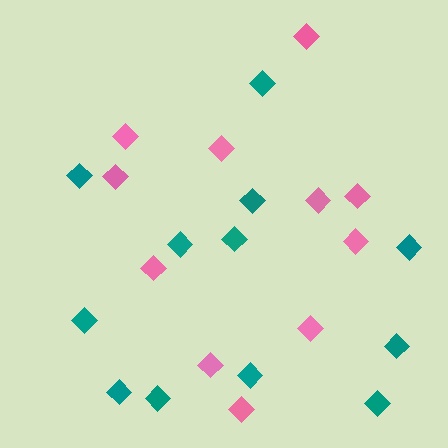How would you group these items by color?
There are 2 groups: one group of pink diamonds (11) and one group of teal diamonds (12).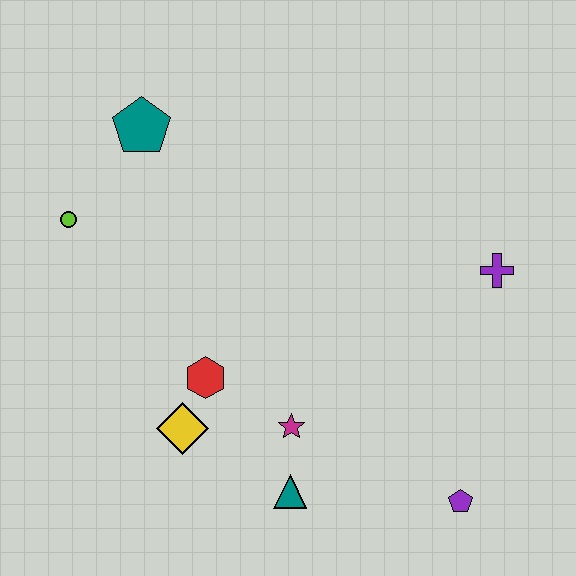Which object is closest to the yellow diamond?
The red hexagon is closest to the yellow diamond.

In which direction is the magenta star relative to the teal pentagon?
The magenta star is below the teal pentagon.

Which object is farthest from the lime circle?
The purple pentagon is farthest from the lime circle.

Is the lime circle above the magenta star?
Yes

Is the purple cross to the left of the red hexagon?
No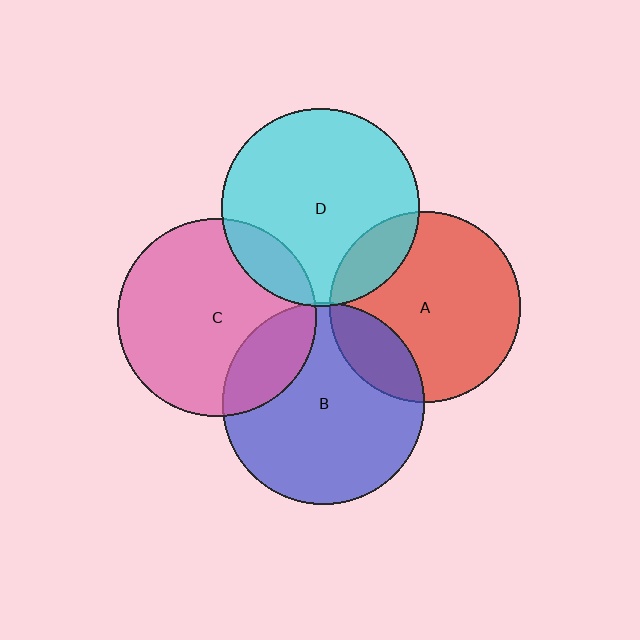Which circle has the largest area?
Circle B (blue).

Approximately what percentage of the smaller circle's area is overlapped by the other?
Approximately 20%.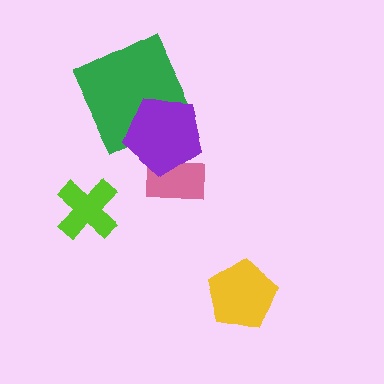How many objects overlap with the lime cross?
0 objects overlap with the lime cross.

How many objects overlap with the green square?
1 object overlaps with the green square.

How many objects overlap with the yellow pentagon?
0 objects overlap with the yellow pentagon.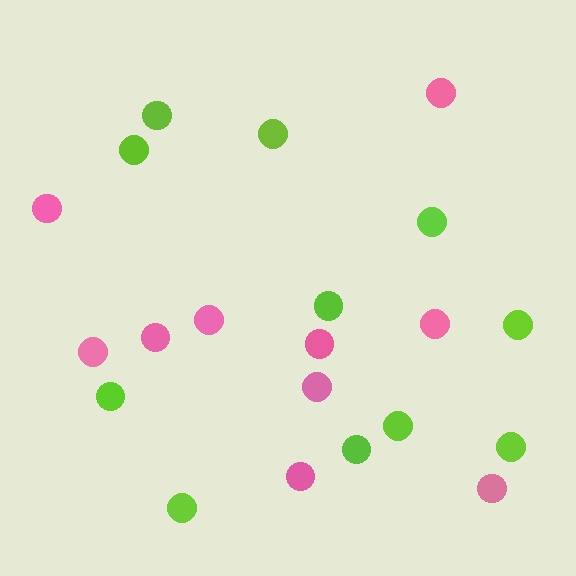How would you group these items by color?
There are 2 groups: one group of lime circles (11) and one group of pink circles (10).